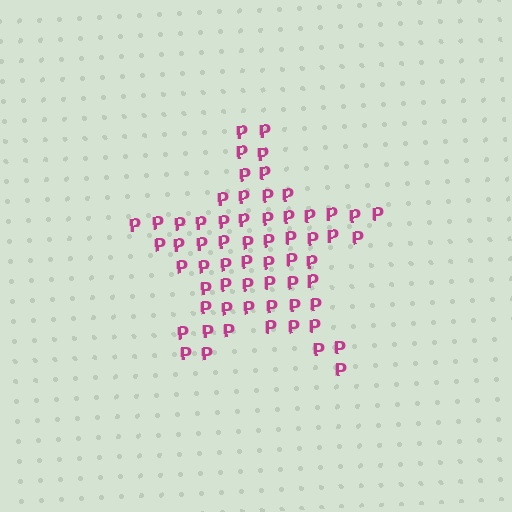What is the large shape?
The large shape is a star.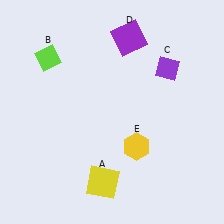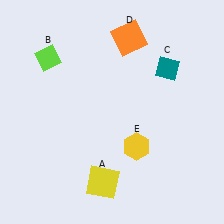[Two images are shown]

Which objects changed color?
C changed from purple to teal. D changed from purple to orange.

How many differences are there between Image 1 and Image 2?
There are 2 differences between the two images.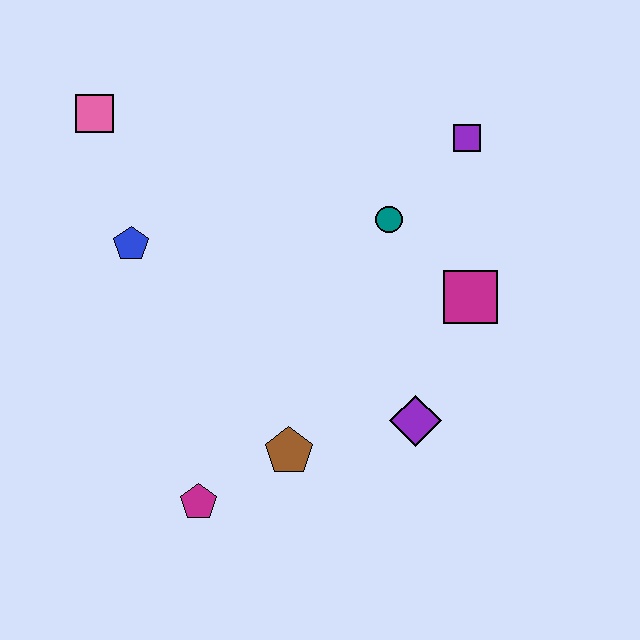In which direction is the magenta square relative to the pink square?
The magenta square is to the right of the pink square.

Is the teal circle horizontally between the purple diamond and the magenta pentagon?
Yes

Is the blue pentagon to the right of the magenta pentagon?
No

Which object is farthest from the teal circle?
The magenta pentagon is farthest from the teal circle.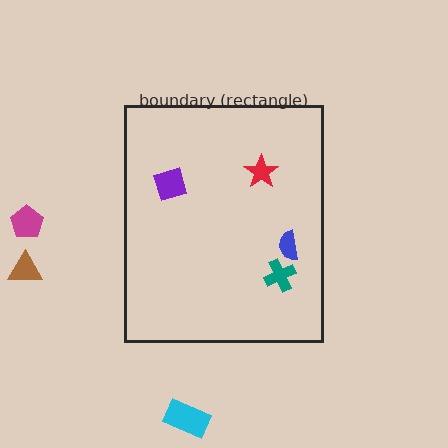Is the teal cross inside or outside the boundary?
Inside.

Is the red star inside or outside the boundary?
Inside.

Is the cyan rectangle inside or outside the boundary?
Outside.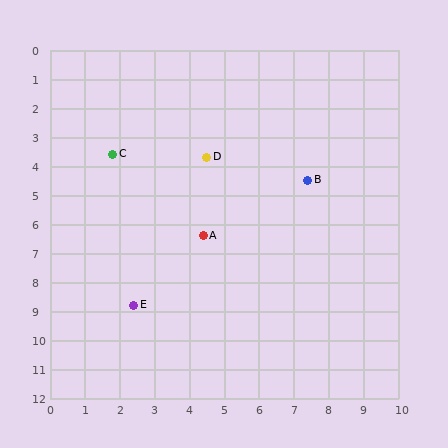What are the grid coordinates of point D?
Point D is at approximately (4.5, 3.7).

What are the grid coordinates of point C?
Point C is at approximately (1.8, 3.6).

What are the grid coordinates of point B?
Point B is at approximately (7.4, 4.5).